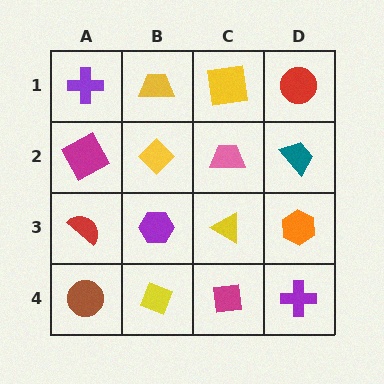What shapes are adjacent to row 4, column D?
An orange hexagon (row 3, column D), a magenta square (row 4, column C).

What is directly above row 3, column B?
A yellow diamond.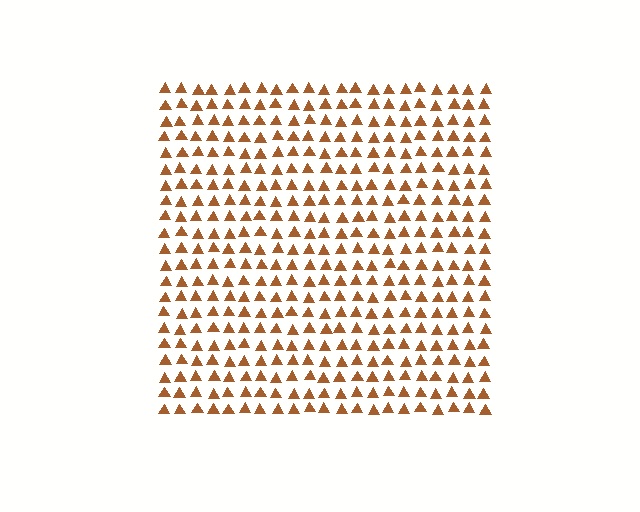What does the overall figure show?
The overall figure shows a square.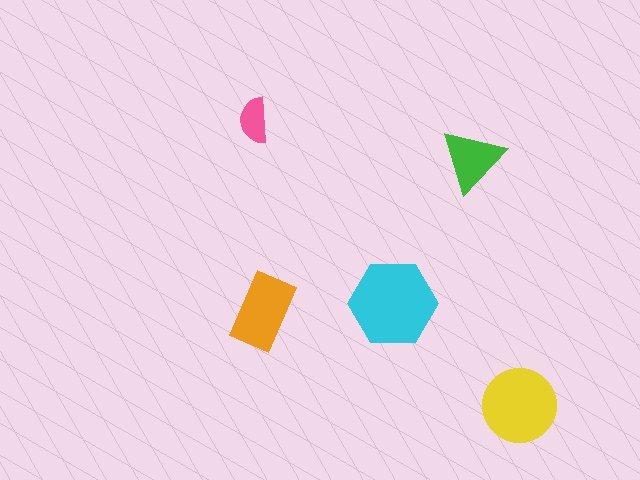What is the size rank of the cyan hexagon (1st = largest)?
1st.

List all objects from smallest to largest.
The pink semicircle, the green triangle, the orange rectangle, the yellow circle, the cyan hexagon.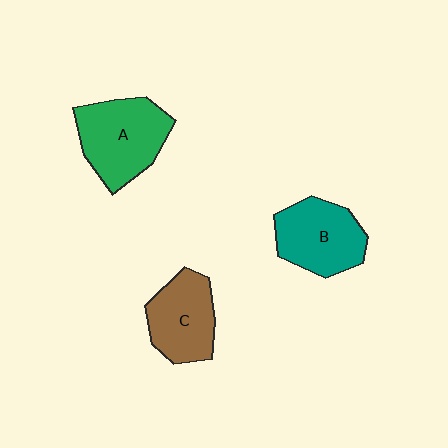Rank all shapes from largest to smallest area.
From largest to smallest: A (green), B (teal), C (brown).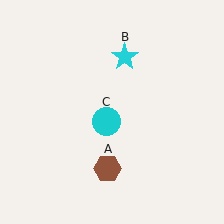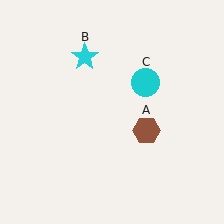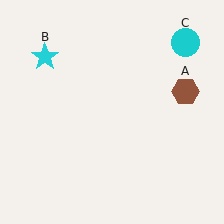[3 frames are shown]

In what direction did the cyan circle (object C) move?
The cyan circle (object C) moved up and to the right.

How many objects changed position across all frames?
3 objects changed position: brown hexagon (object A), cyan star (object B), cyan circle (object C).